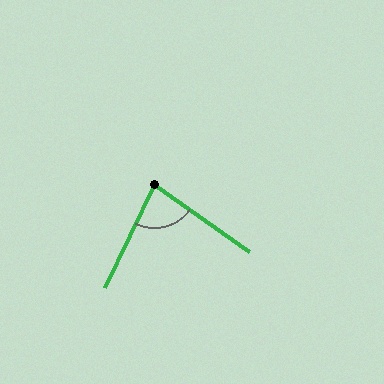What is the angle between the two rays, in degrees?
Approximately 81 degrees.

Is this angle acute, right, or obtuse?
It is acute.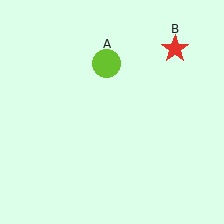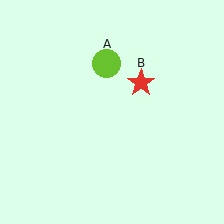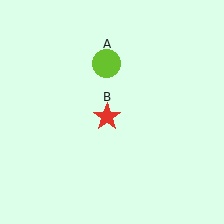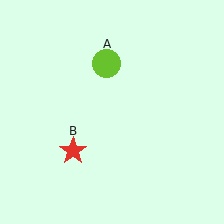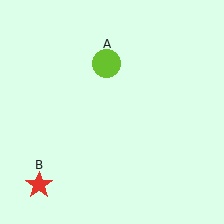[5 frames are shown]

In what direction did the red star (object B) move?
The red star (object B) moved down and to the left.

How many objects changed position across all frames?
1 object changed position: red star (object B).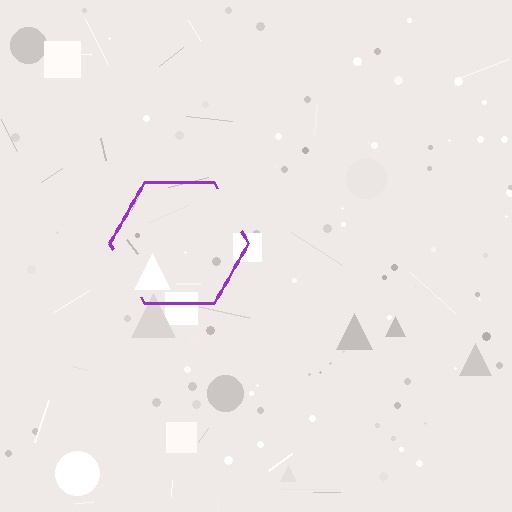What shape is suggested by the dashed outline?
The dashed outline suggests a hexagon.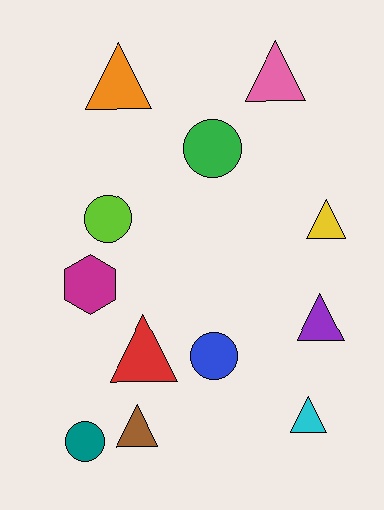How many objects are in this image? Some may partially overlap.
There are 12 objects.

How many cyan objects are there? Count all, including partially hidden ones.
There is 1 cyan object.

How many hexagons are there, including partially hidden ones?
There is 1 hexagon.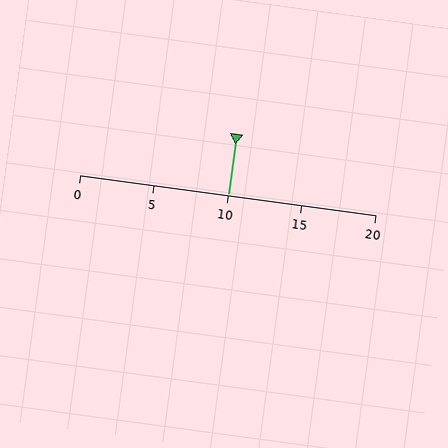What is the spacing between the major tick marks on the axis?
The major ticks are spaced 5 apart.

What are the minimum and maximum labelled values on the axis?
The axis runs from 0 to 20.